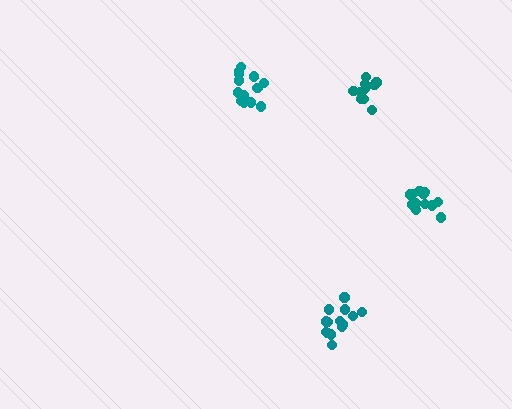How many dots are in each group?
Group 1: 12 dots, Group 2: 13 dots, Group 3: 11 dots, Group 4: 14 dots (50 total).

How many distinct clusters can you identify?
There are 4 distinct clusters.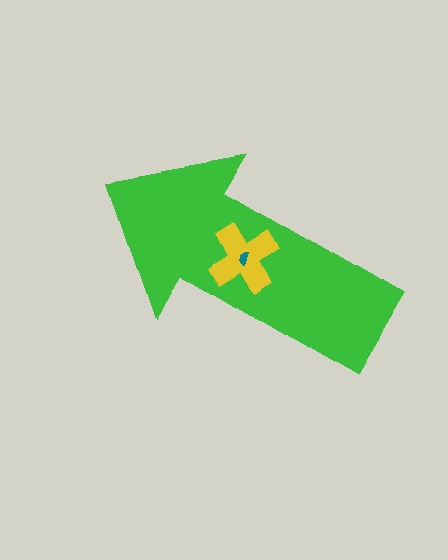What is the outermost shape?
The green arrow.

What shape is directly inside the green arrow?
The yellow cross.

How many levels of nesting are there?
3.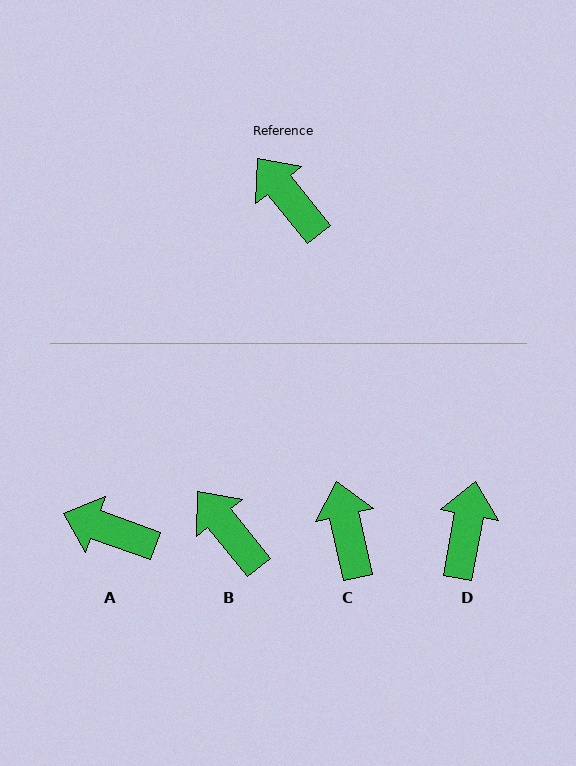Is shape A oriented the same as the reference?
No, it is off by about 32 degrees.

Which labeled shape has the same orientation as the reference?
B.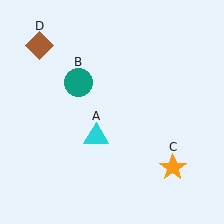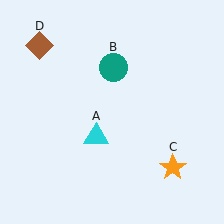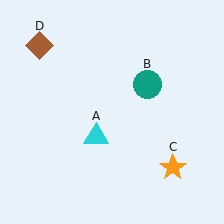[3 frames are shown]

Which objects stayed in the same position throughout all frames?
Cyan triangle (object A) and orange star (object C) and brown diamond (object D) remained stationary.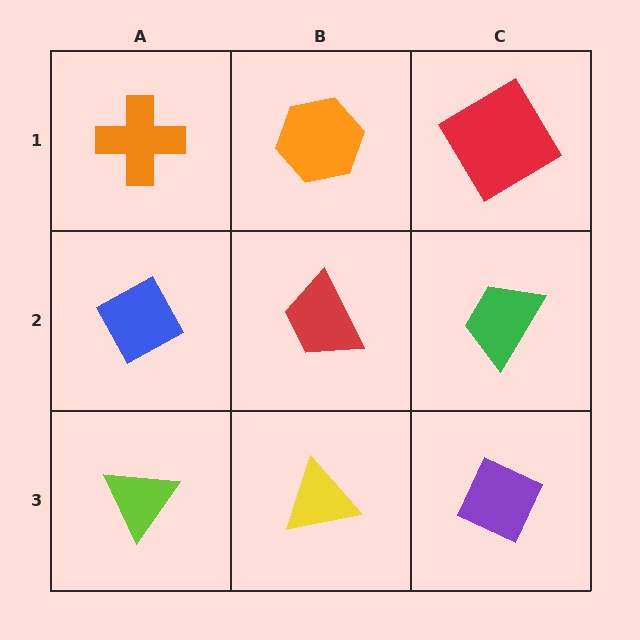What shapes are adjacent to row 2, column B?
An orange hexagon (row 1, column B), a yellow triangle (row 3, column B), a blue diamond (row 2, column A), a green trapezoid (row 2, column C).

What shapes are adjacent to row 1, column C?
A green trapezoid (row 2, column C), an orange hexagon (row 1, column B).